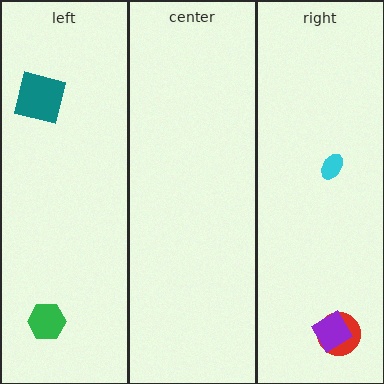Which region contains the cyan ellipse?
The right region.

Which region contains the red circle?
The right region.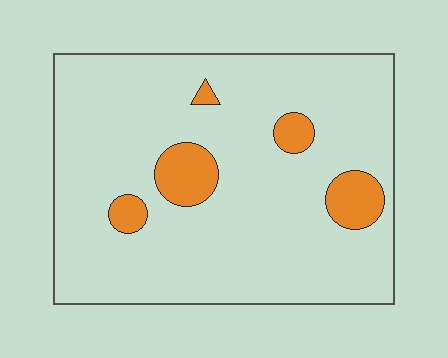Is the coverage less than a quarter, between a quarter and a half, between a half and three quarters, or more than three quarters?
Less than a quarter.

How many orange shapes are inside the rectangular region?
5.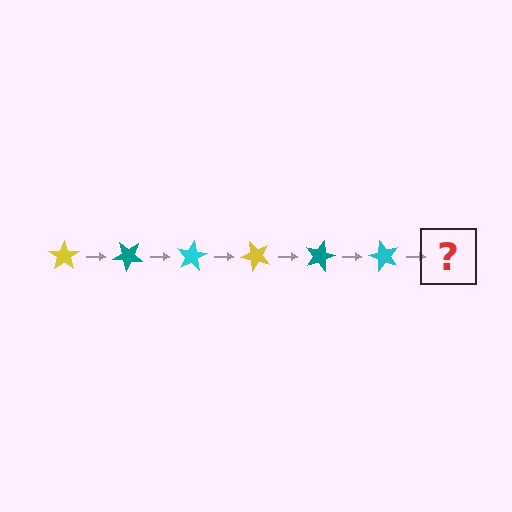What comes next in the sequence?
The next element should be a yellow star, rotated 240 degrees from the start.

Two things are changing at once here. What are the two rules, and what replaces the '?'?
The two rules are that it rotates 40 degrees each step and the color cycles through yellow, teal, and cyan. The '?' should be a yellow star, rotated 240 degrees from the start.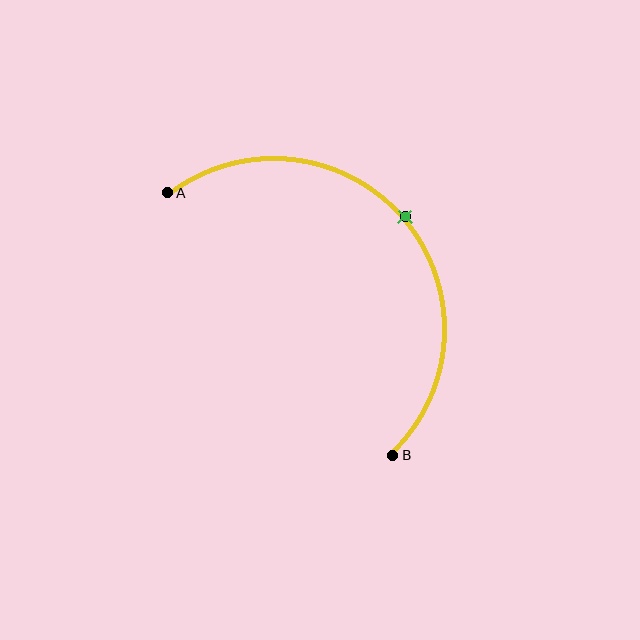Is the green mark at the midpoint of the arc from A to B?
Yes. The green mark lies on the arc at equal arc-length from both A and B — it is the arc midpoint.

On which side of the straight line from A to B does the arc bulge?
The arc bulges above and to the right of the straight line connecting A and B.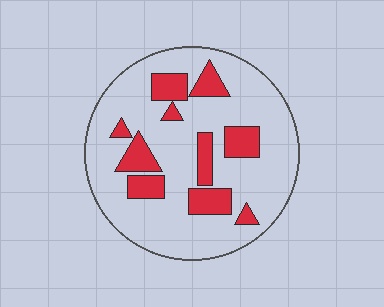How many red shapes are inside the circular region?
10.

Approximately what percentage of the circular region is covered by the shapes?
Approximately 20%.